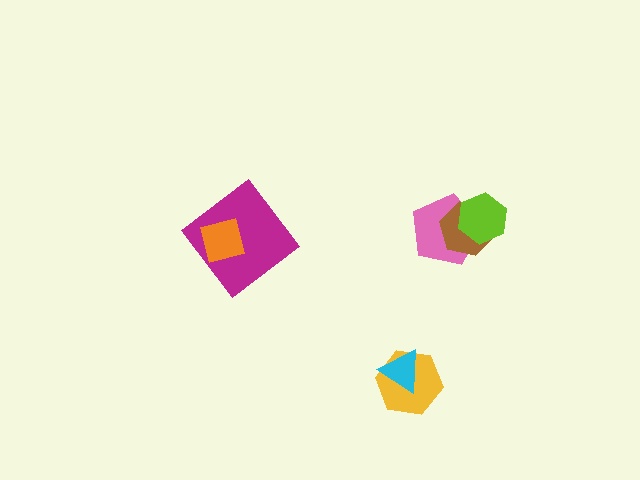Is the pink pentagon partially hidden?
Yes, it is partially covered by another shape.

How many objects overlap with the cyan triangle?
1 object overlaps with the cyan triangle.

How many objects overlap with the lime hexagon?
2 objects overlap with the lime hexagon.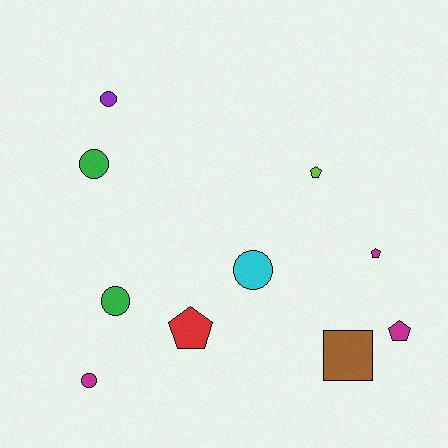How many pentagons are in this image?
There are 4 pentagons.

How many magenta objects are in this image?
There are 3 magenta objects.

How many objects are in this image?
There are 10 objects.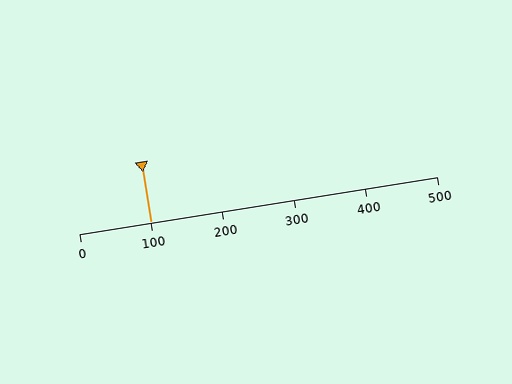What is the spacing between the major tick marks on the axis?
The major ticks are spaced 100 apart.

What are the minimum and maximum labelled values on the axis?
The axis runs from 0 to 500.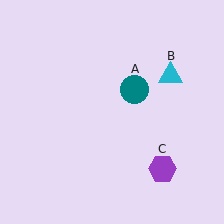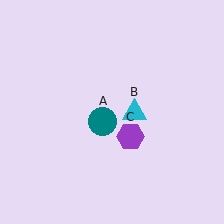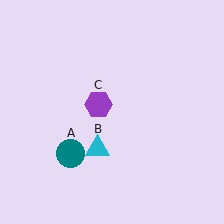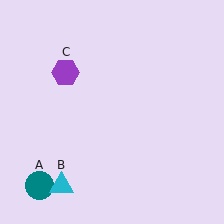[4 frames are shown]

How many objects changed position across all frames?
3 objects changed position: teal circle (object A), cyan triangle (object B), purple hexagon (object C).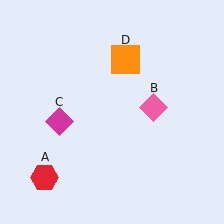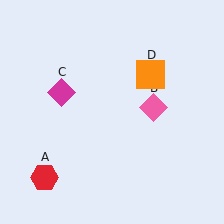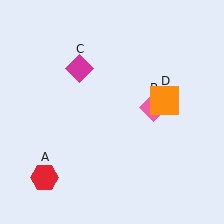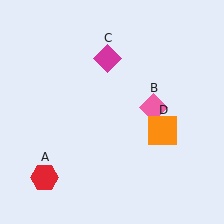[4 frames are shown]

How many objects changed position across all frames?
2 objects changed position: magenta diamond (object C), orange square (object D).